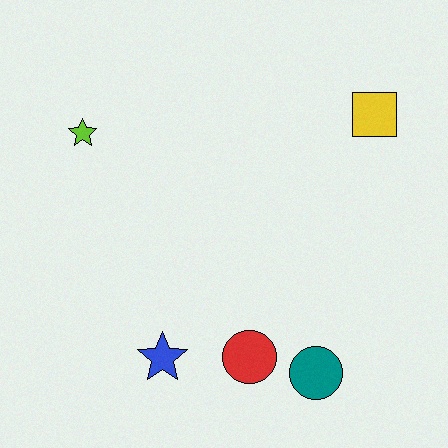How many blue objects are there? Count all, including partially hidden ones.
There is 1 blue object.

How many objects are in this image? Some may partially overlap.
There are 5 objects.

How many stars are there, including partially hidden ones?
There are 2 stars.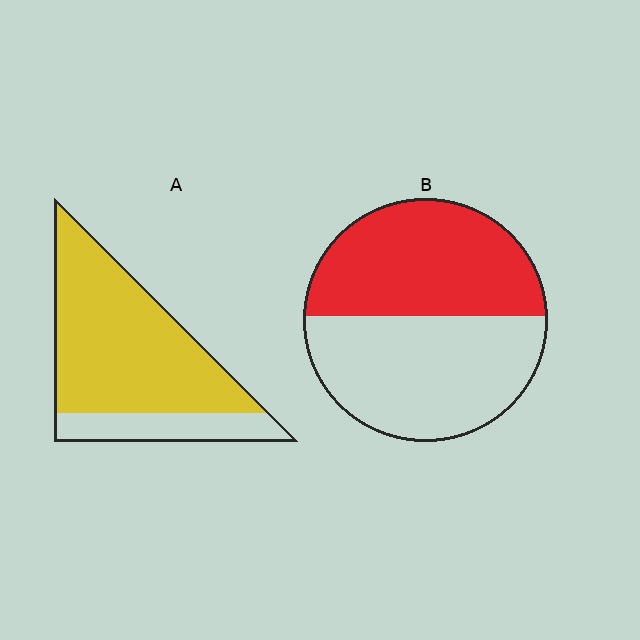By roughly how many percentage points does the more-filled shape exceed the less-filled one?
By roughly 30 percentage points (A over B).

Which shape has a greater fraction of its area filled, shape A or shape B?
Shape A.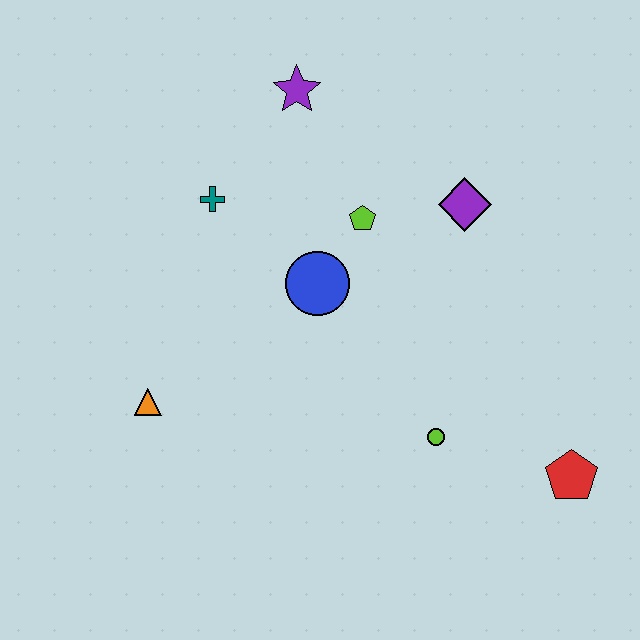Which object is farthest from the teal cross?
The red pentagon is farthest from the teal cross.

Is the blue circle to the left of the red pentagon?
Yes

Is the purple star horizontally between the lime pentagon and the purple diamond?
No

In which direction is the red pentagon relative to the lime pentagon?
The red pentagon is below the lime pentagon.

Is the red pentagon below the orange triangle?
Yes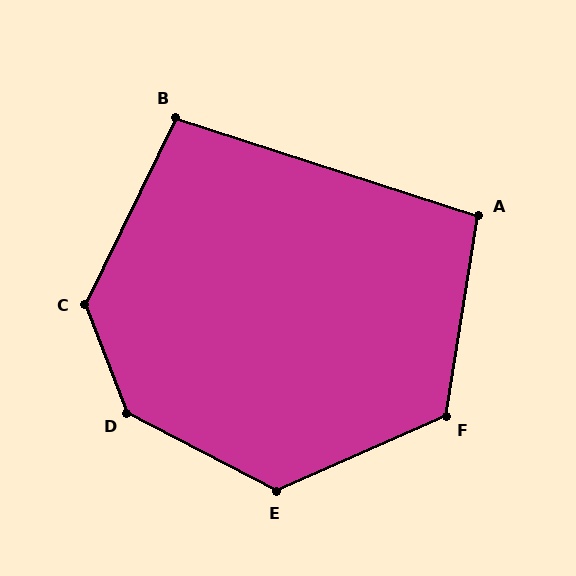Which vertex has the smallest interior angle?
B, at approximately 98 degrees.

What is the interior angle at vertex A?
Approximately 99 degrees (obtuse).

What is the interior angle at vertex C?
Approximately 133 degrees (obtuse).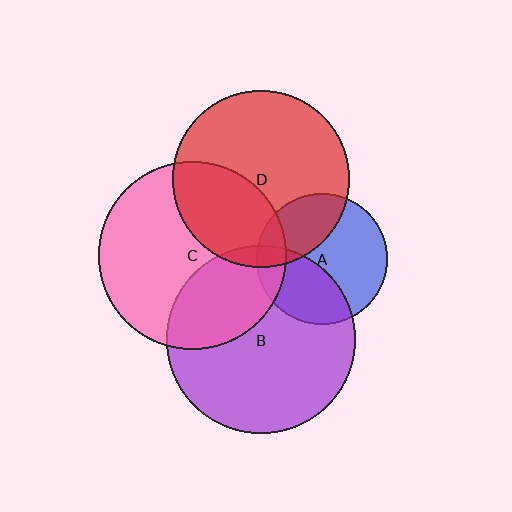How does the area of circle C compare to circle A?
Approximately 2.1 times.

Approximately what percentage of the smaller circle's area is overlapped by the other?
Approximately 5%.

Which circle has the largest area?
Circle B (purple).